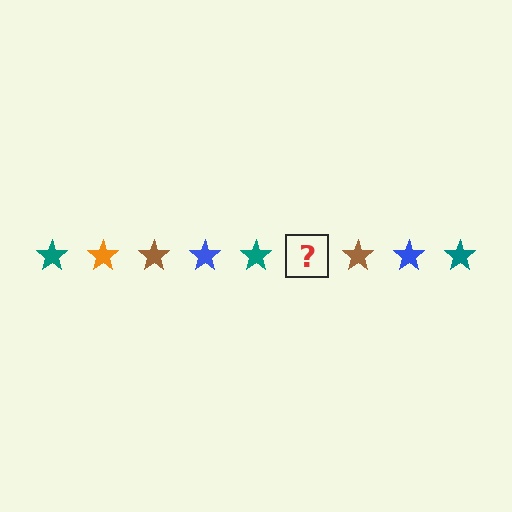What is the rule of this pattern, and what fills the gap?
The rule is that the pattern cycles through teal, orange, brown, blue stars. The gap should be filled with an orange star.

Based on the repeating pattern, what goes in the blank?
The blank should be an orange star.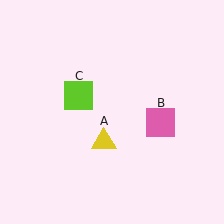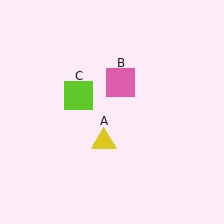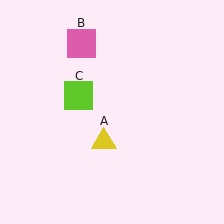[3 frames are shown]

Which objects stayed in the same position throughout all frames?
Yellow triangle (object A) and lime square (object C) remained stationary.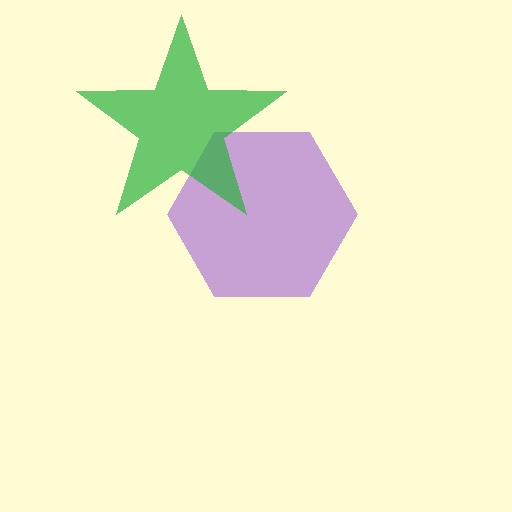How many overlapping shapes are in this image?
There are 2 overlapping shapes in the image.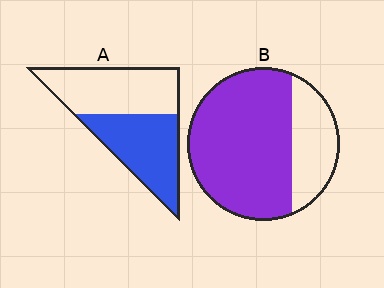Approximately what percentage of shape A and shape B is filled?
A is approximately 50% and B is approximately 75%.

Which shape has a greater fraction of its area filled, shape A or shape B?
Shape B.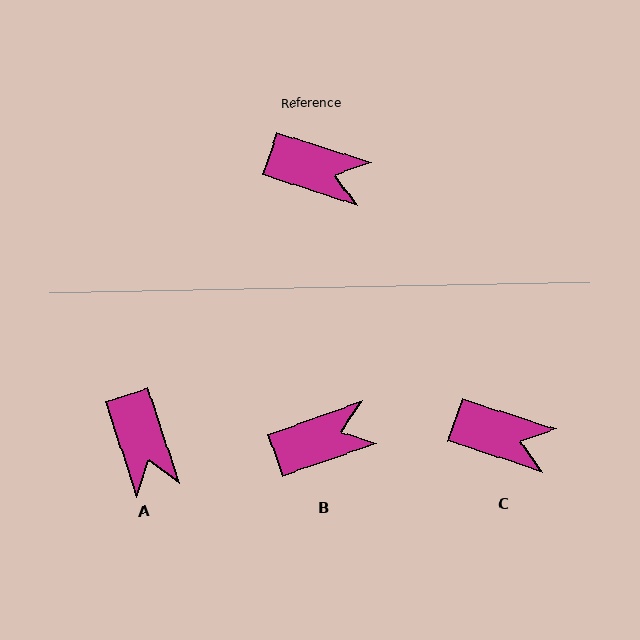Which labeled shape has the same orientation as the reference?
C.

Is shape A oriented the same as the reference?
No, it is off by about 54 degrees.